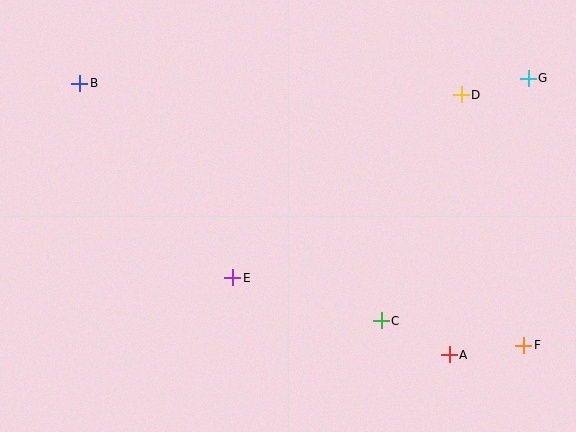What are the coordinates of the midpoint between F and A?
The midpoint between F and A is at (487, 350).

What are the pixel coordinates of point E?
Point E is at (233, 278).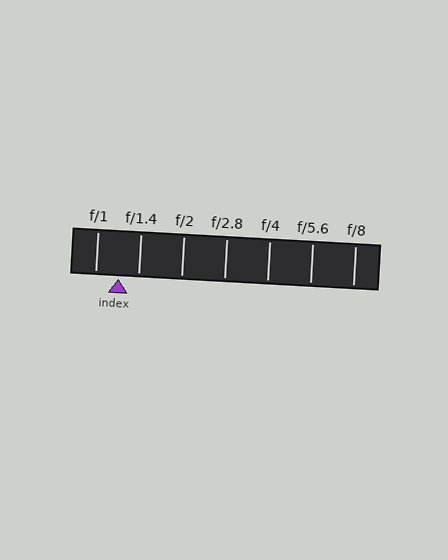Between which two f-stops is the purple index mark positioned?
The index mark is between f/1 and f/1.4.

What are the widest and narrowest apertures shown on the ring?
The widest aperture shown is f/1 and the narrowest is f/8.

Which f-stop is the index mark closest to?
The index mark is closest to f/1.4.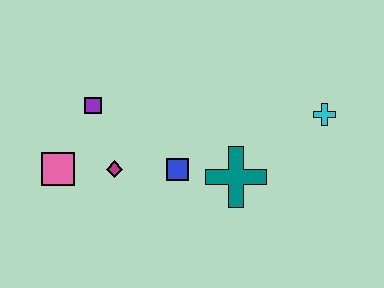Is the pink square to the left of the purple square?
Yes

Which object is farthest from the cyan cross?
The pink square is farthest from the cyan cross.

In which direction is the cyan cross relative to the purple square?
The cyan cross is to the right of the purple square.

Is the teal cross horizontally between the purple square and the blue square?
No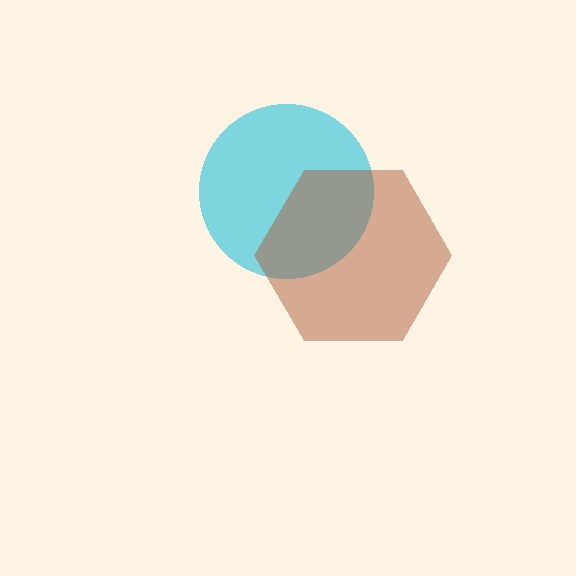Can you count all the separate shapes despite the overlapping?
Yes, there are 2 separate shapes.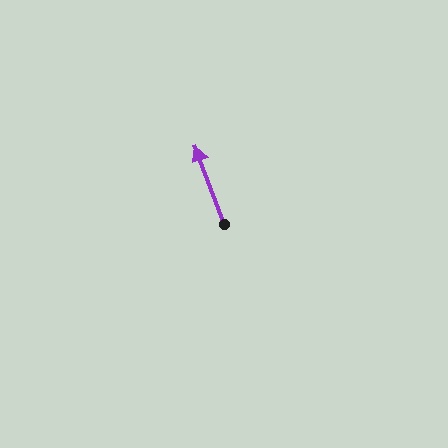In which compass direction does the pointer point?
North.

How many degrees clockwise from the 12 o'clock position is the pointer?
Approximately 340 degrees.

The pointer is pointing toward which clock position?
Roughly 11 o'clock.